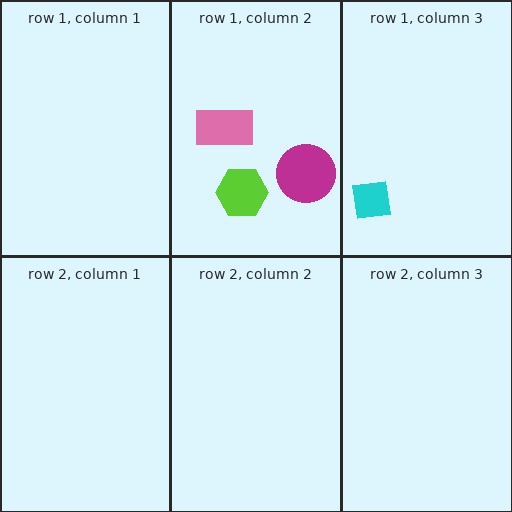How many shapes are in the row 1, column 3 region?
1.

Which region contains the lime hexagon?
The row 1, column 2 region.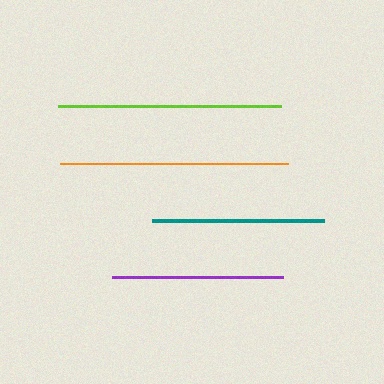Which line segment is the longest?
The orange line is the longest at approximately 228 pixels.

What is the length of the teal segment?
The teal segment is approximately 173 pixels long.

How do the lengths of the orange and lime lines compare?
The orange and lime lines are approximately the same length.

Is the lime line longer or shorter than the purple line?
The lime line is longer than the purple line.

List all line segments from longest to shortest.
From longest to shortest: orange, lime, teal, purple.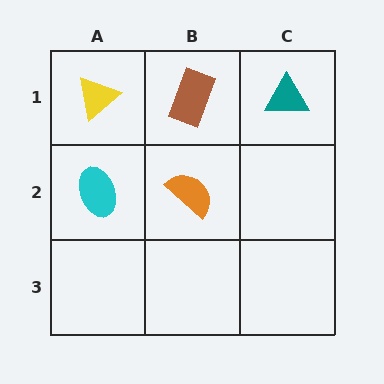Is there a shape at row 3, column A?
No, that cell is empty.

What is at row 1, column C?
A teal triangle.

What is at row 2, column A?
A cyan ellipse.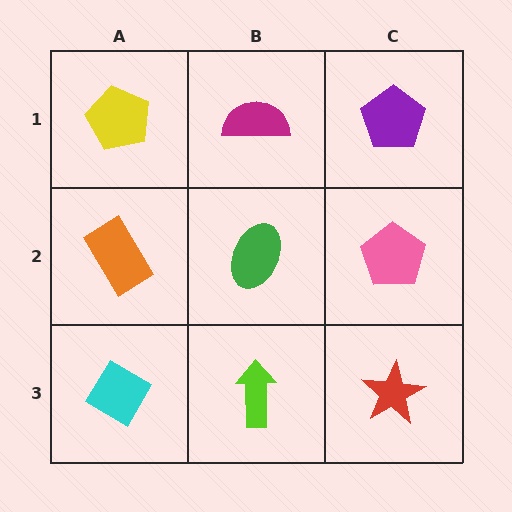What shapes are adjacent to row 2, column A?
A yellow pentagon (row 1, column A), a cyan diamond (row 3, column A), a green ellipse (row 2, column B).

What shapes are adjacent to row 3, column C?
A pink pentagon (row 2, column C), a lime arrow (row 3, column B).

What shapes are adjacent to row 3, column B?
A green ellipse (row 2, column B), a cyan diamond (row 3, column A), a red star (row 3, column C).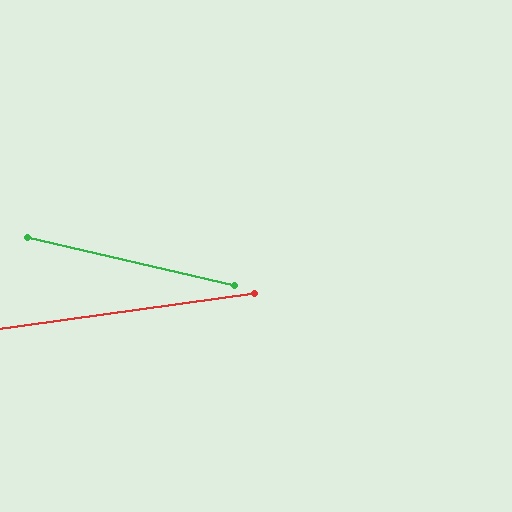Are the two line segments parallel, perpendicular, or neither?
Neither parallel nor perpendicular — they differ by about 21°.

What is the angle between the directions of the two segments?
Approximately 21 degrees.